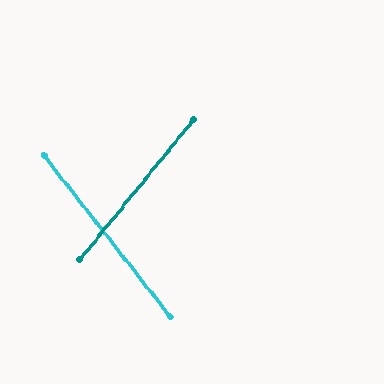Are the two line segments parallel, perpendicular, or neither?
Neither parallel nor perpendicular — they differ by about 77°.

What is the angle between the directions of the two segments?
Approximately 77 degrees.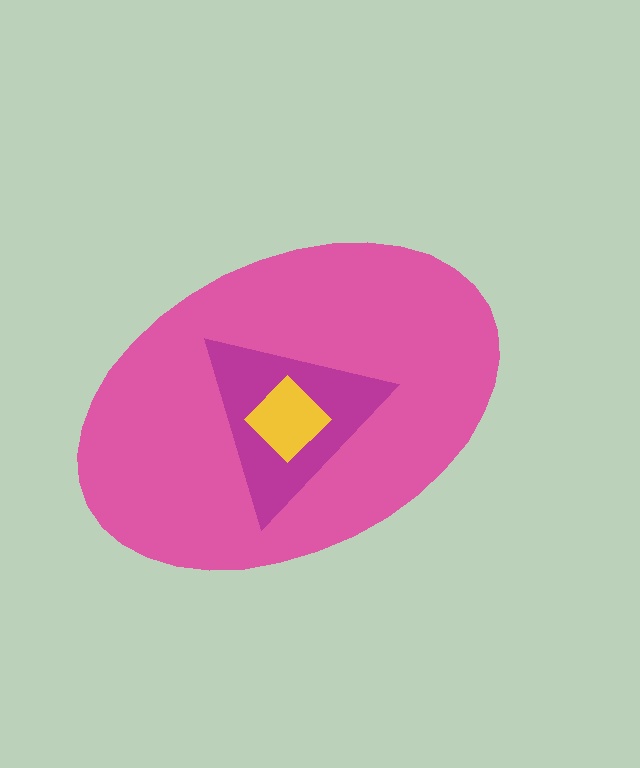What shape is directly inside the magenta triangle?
The yellow diamond.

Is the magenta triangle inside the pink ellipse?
Yes.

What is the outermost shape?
The pink ellipse.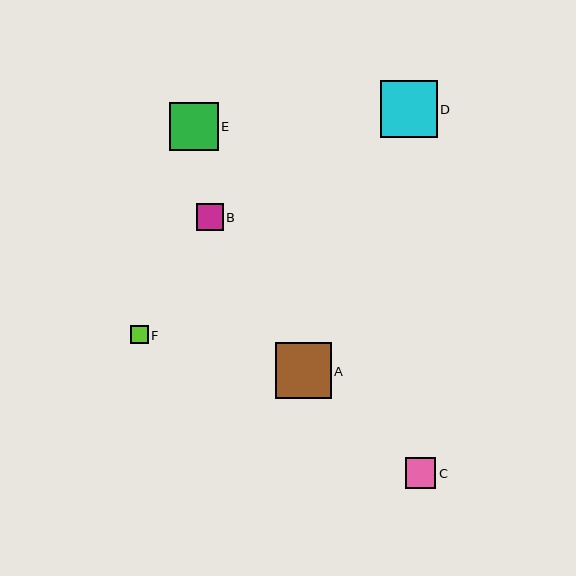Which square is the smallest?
Square F is the smallest with a size of approximately 18 pixels.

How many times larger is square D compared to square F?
Square D is approximately 3.2 times the size of square F.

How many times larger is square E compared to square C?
Square E is approximately 1.6 times the size of square C.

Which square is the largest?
Square D is the largest with a size of approximately 56 pixels.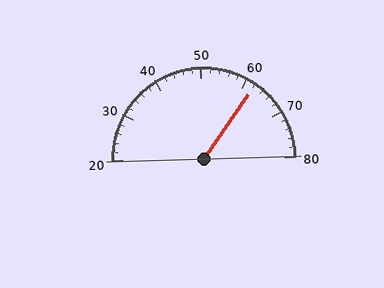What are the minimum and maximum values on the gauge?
The gauge ranges from 20 to 80.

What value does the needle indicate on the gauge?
The needle indicates approximately 62.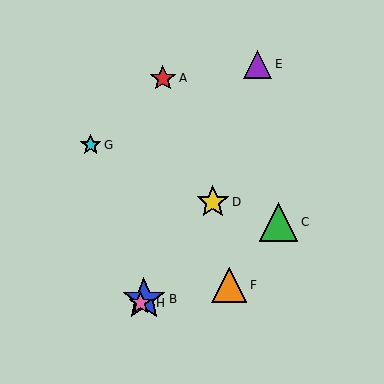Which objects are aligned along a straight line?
Objects B, D, H are aligned along a straight line.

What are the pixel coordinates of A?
Object A is at (163, 78).